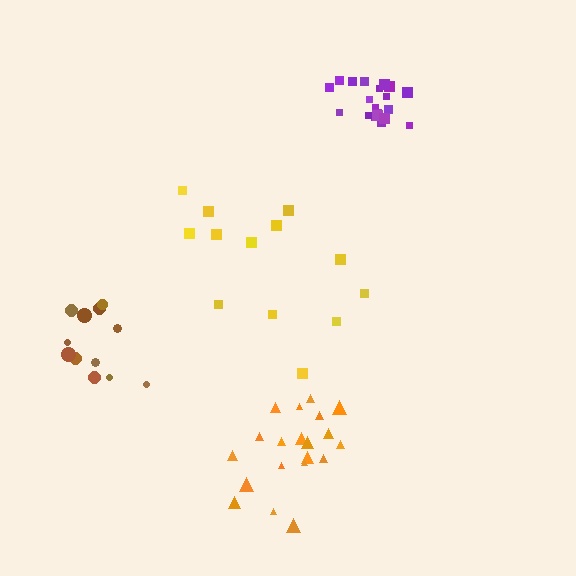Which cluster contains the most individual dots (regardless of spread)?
Orange (20).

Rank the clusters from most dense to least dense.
purple, orange, brown, yellow.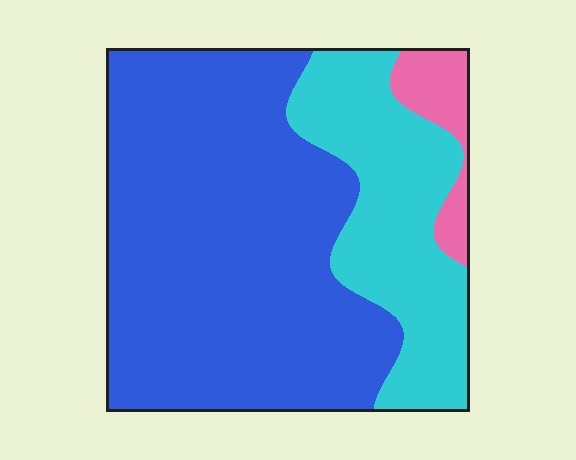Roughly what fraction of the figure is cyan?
Cyan takes up about one quarter (1/4) of the figure.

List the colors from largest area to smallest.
From largest to smallest: blue, cyan, pink.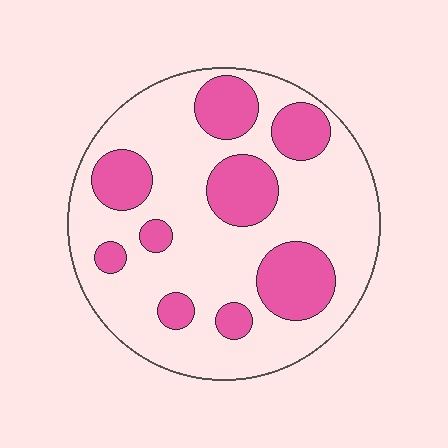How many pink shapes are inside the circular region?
9.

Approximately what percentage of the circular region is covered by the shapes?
Approximately 30%.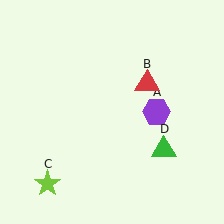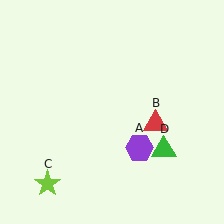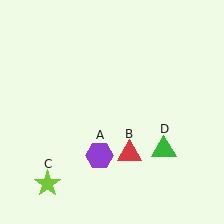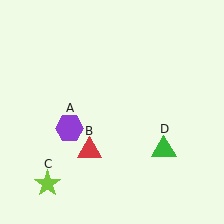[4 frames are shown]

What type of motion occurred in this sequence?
The purple hexagon (object A), red triangle (object B) rotated clockwise around the center of the scene.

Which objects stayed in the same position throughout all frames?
Lime star (object C) and green triangle (object D) remained stationary.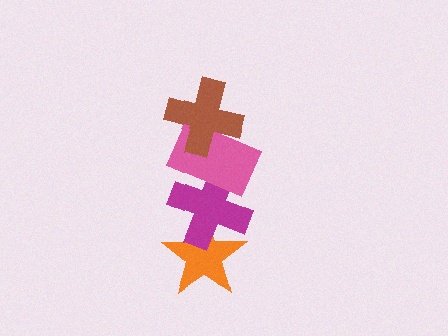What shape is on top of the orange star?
The magenta cross is on top of the orange star.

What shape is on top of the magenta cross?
The pink rectangle is on top of the magenta cross.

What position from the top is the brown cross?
The brown cross is 1st from the top.